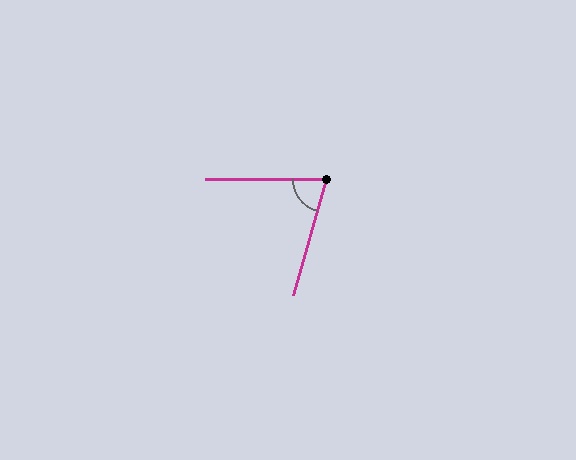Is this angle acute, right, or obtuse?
It is acute.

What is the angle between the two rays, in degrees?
Approximately 74 degrees.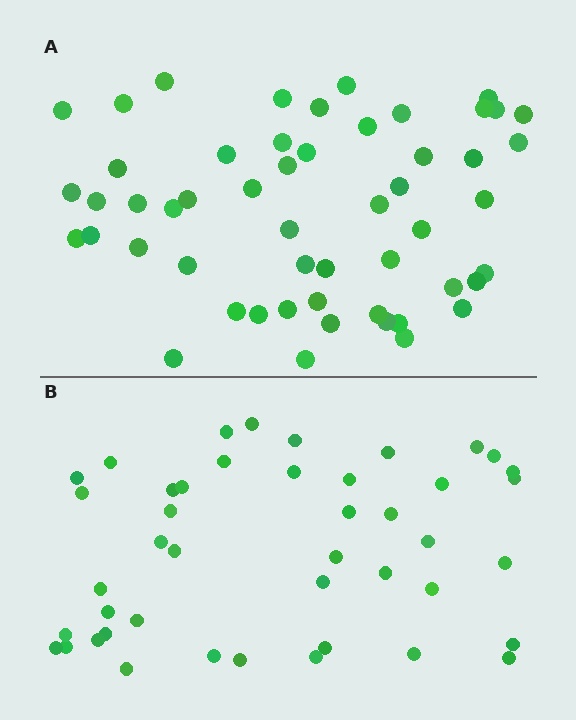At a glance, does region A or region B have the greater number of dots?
Region A (the top region) has more dots.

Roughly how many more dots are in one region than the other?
Region A has roughly 8 or so more dots than region B.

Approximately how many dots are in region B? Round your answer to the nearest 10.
About 40 dots. (The exact count is 44, which rounds to 40.)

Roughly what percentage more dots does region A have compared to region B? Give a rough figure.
About 20% more.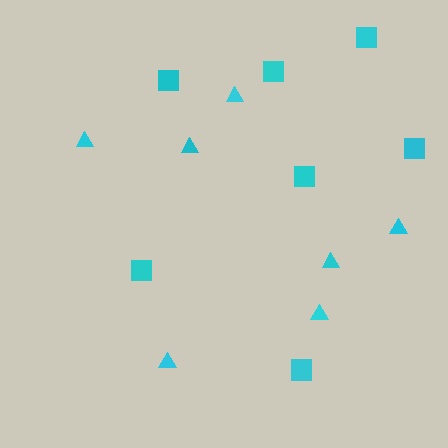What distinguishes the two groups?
There are 2 groups: one group of squares (7) and one group of triangles (7).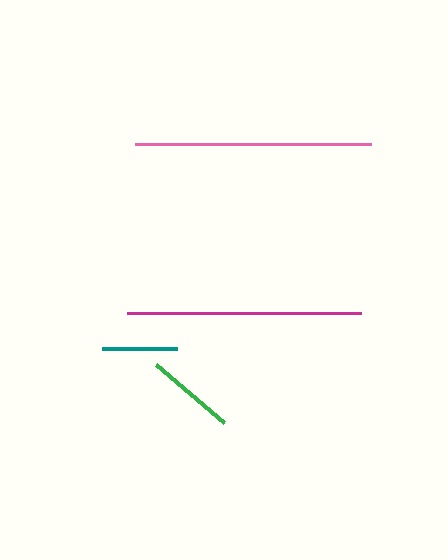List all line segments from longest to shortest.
From longest to shortest: pink, magenta, green, teal.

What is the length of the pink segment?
The pink segment is approximately 236 pixels long.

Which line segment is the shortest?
The teal line is the shortest at approximately 76 pixels.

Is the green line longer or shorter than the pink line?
The pink line is longer than the green line.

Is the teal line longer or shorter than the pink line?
The pink line is longer than the teal line.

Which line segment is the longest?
The pink line is the longest at approximately 236 pixels.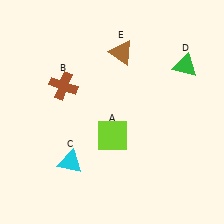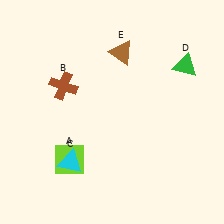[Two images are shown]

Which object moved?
The lime square (A) moved left.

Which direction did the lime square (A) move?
The lime square (A) moved left.